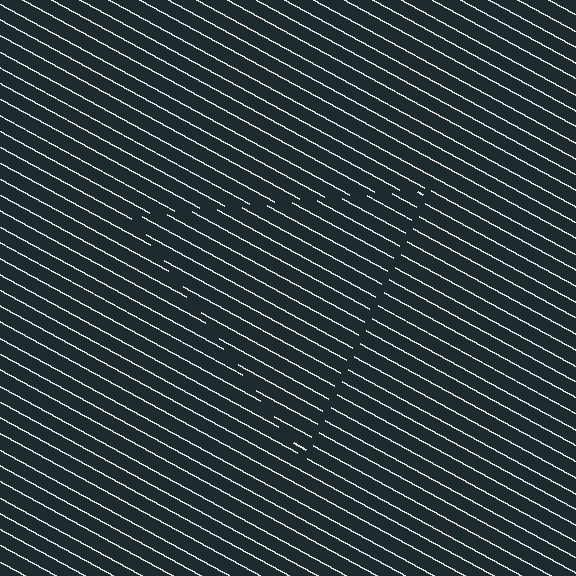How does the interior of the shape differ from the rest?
The interior of the shape contains the same grating, shifted by half a period — the contour is defined by the phase discontinuity where line-ends from the inner and outer gratings abut.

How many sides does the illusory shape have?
3 sides — the line-ends trace a triangle.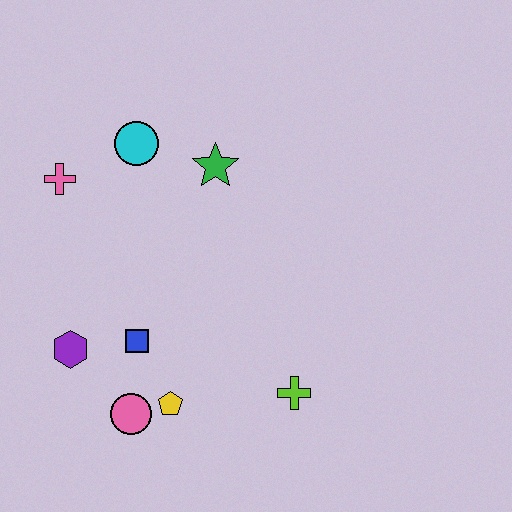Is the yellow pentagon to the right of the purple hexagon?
Yes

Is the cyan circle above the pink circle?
Yes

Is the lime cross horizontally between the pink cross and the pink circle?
No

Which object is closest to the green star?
The cyan circle is closest to the green star.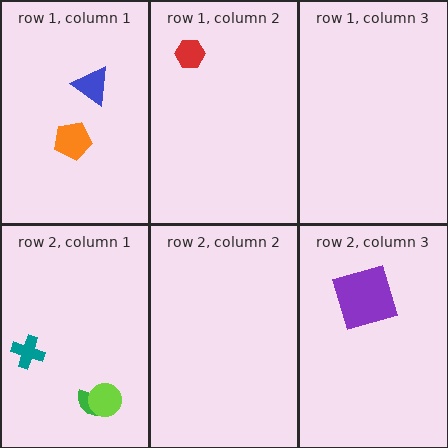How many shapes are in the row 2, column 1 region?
3.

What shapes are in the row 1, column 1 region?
The orange pentagon, the blue triangle.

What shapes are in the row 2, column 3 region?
The purple square.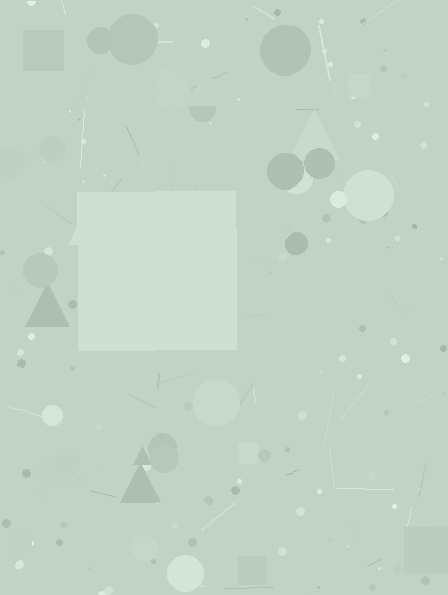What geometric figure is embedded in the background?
A square is embedded in the background.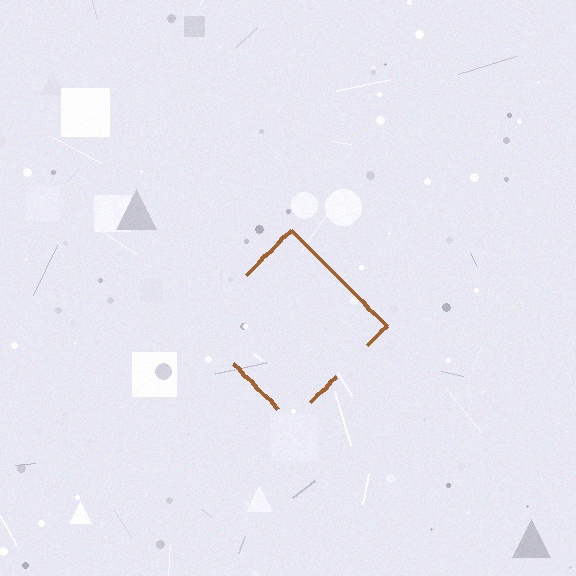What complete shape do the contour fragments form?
The contour fragments form a diamond.